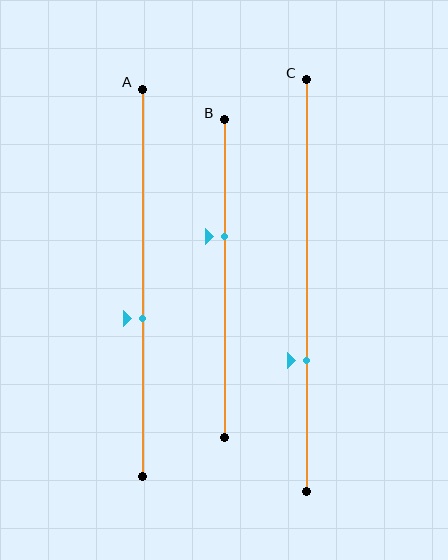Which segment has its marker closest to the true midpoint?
Segment A has its marker closest to the true midpoint.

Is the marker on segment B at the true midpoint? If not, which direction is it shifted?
No, the marker on segment B is shifted upward by about 13% of the segment length.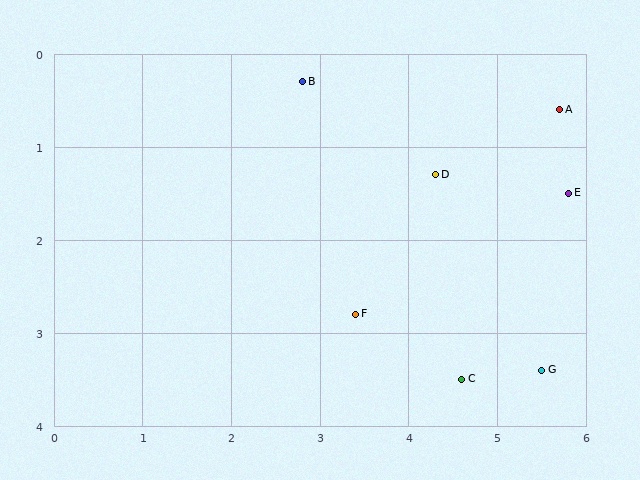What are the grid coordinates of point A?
Point A is at approximately (5.7, 0.6).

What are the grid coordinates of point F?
Point F is at approximately (3.4, 2.8).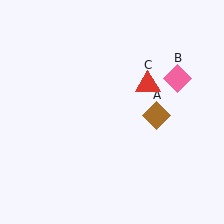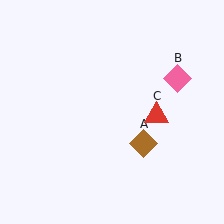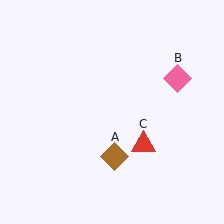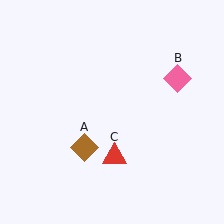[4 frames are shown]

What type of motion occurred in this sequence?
The brown diamond (object A), red triangle (object C) rotated clockwise around the center of the scene.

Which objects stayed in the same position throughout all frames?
Pink diamond (object B) remained stationary.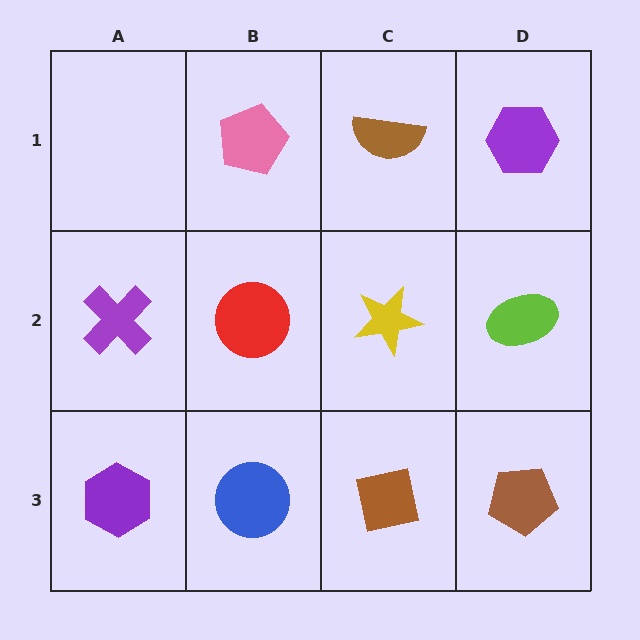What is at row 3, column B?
A blue circle.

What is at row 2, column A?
A purple cross.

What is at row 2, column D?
A lime ellipse.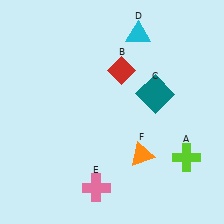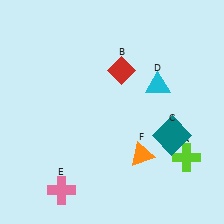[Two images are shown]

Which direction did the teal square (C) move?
The teal square (C) moved down.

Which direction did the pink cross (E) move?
The pink cross (E) moved left.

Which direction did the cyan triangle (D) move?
The cyan triangle (D) moved down.